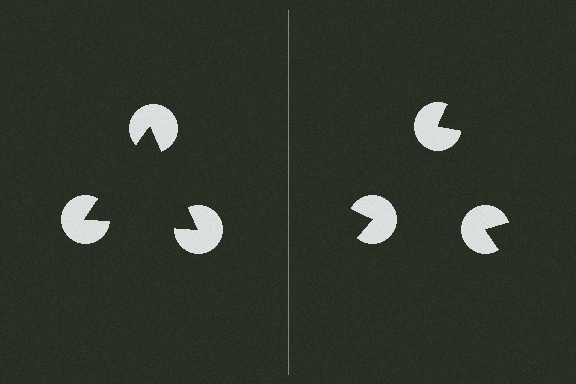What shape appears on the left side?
An illusory triangle.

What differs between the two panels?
The pac-man discs are positioned identically on both sides; only the wedge orientations differ. On the left they align to a triangle; on the right they are misaligned.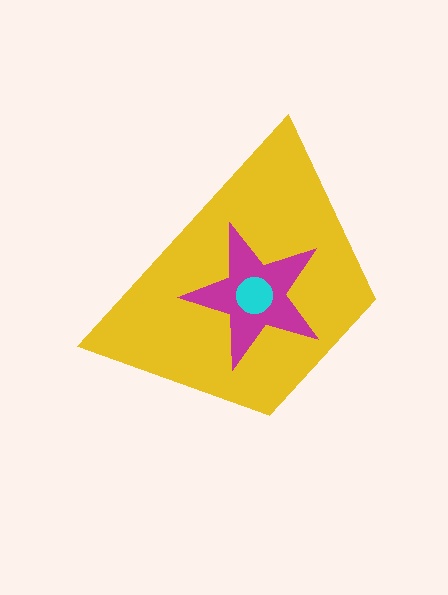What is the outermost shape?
The yellow trapezoid.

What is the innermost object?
The cyan circle.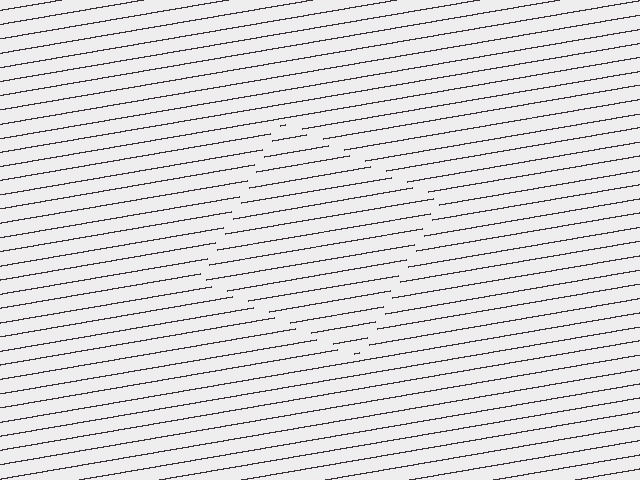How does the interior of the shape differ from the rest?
The interior of the shape contains the same grating, shifted by half a period — the contour is defined by the phase discontinuity where line-ends from the inner and outer gratings abut.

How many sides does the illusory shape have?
4 sides — the line-ends trace a square.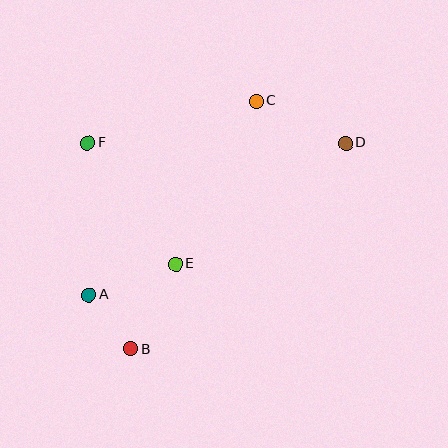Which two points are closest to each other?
Points A and B are closest to each other.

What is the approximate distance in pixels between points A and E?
The distance between A and E is approximately 92 pixels.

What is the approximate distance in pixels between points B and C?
The distance between B and C is approximately 278 pixels.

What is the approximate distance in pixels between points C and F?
The distance between C and F is approximately 173 pixels.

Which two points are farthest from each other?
Points A and D are farthest from each other.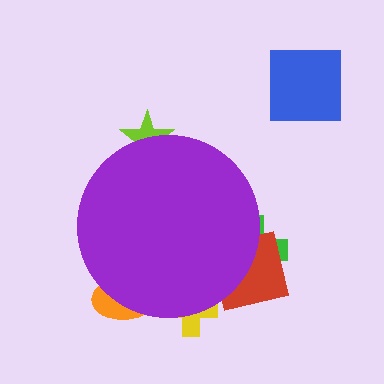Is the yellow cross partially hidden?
Yes, the yellow cross is partially hidden behind the purple circle.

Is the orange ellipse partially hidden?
Yes, the orange ellipse is partially hidden behind the purple circle.